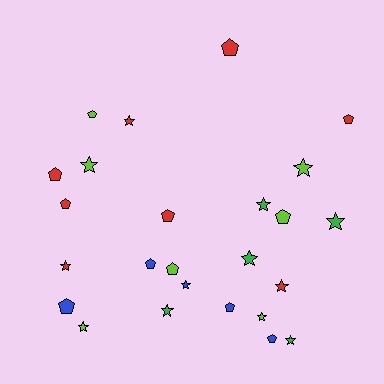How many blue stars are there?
There is 1 blue star.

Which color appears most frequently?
Red, with 8 objects.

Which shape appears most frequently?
Star, with 13 objects.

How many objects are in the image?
There are 25 objects.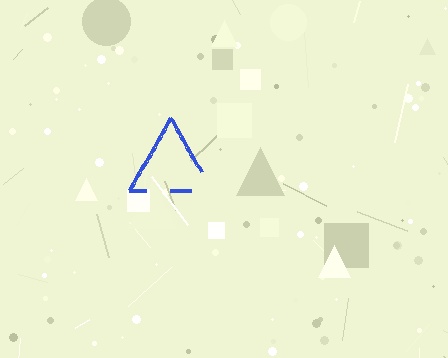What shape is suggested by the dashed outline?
The dashed outline suggests a triangle.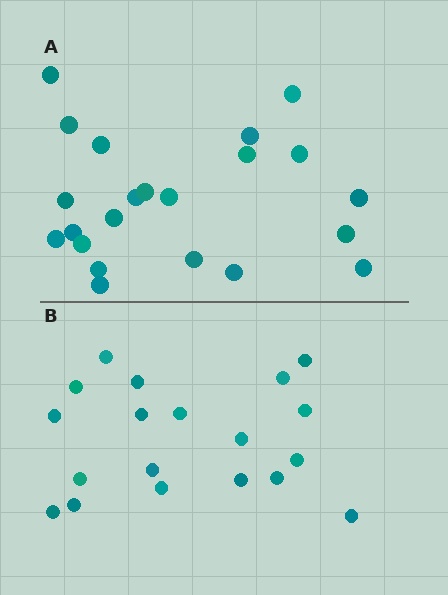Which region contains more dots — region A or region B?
Region A (the top region) has more dots.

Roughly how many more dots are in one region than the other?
Region A has just a few more — roughly 2 or 3 more dots than region B.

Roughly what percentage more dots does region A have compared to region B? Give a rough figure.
About 15% more.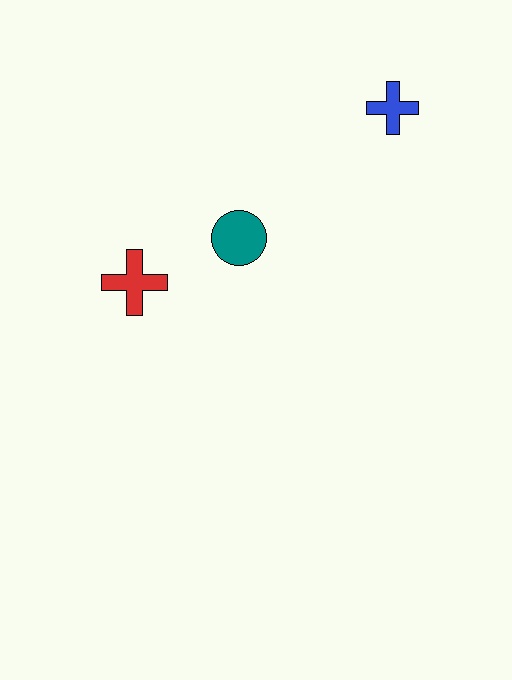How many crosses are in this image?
There are 2 crosses.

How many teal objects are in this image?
There is 1 teal object.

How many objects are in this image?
There are 3 objects.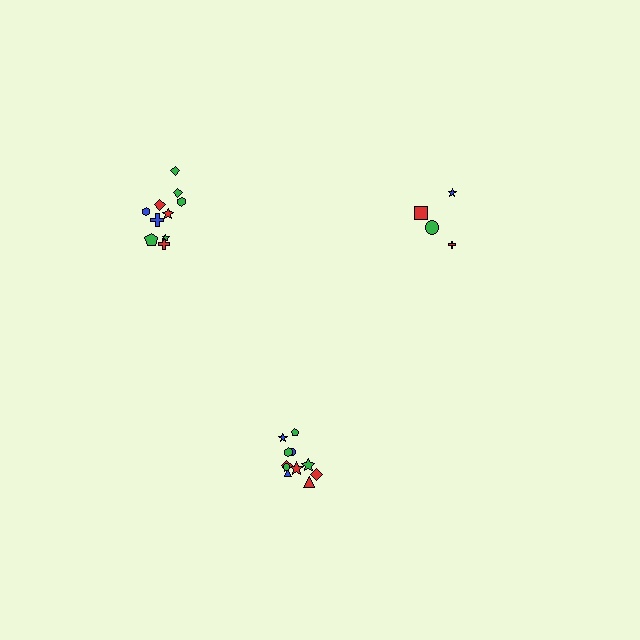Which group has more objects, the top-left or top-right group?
The top-left group.